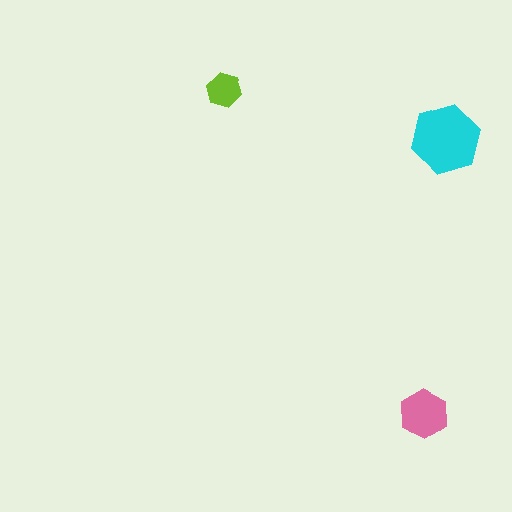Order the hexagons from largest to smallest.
the cyan one, the pink one, the lime one.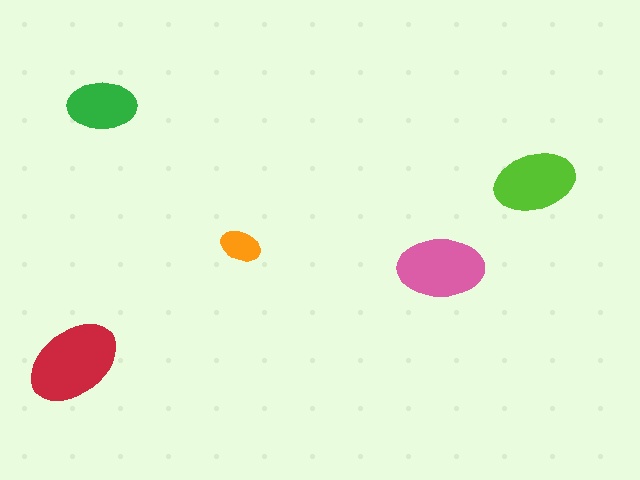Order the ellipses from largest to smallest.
the red one, the pink one, the lime one, the green one, the orange one.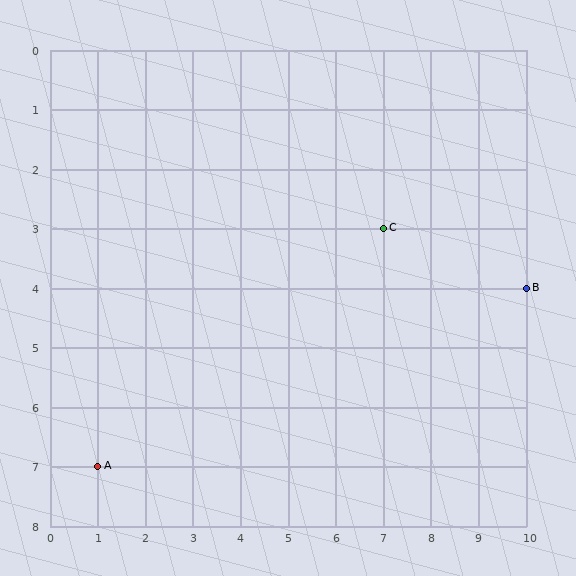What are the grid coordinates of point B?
Point B is at grid coordinates (10, 4).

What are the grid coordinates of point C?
Point C is at grid coordinates (7, 3).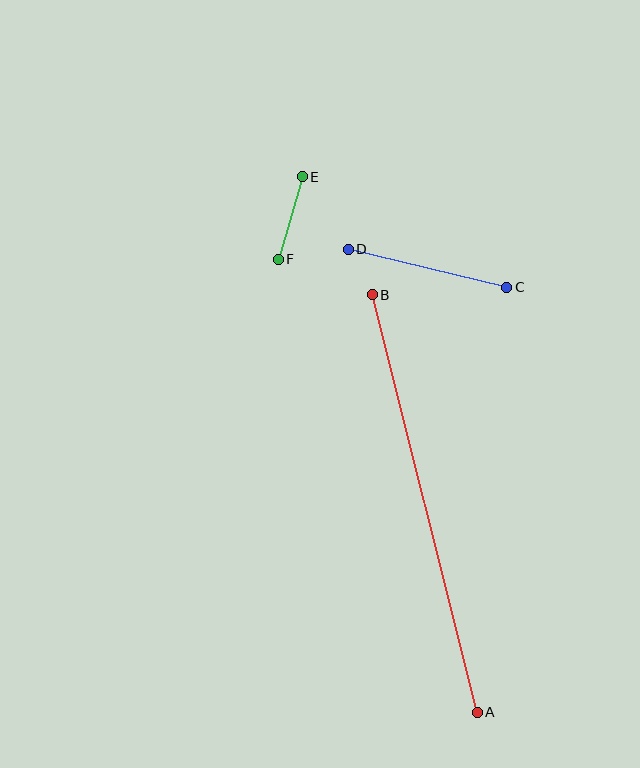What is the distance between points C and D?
The distance is approximately 163 pixels.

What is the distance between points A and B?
The distance is approximately 431 pixels.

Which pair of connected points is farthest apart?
Points A and B are farthest apart.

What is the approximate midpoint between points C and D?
The midpoint is at approximately (428, 268) pixels.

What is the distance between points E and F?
The distance is approximately 86 pixels.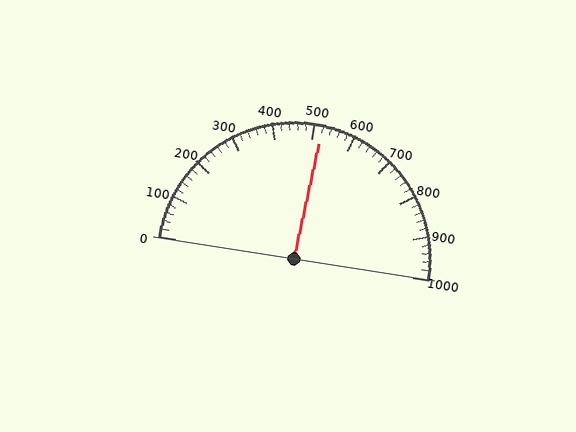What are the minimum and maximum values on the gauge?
The gauge ranges from 0 to 1000.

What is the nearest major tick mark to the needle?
The nearest major tick mark is 500.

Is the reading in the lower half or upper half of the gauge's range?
The reading is in the upper half of the range (0 to 1000).